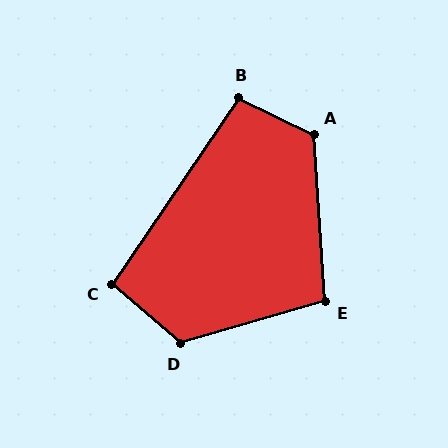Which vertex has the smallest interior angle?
C, at approximately 97 degrees.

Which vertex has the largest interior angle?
D, at approximately 123 degrees.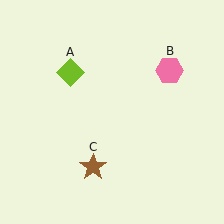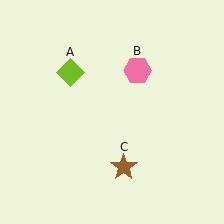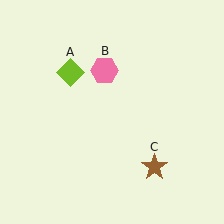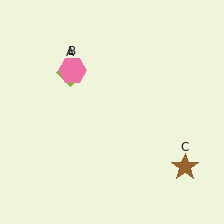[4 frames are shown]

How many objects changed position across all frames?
2 objects changed position: pink hexagon (object B), brown star (object C).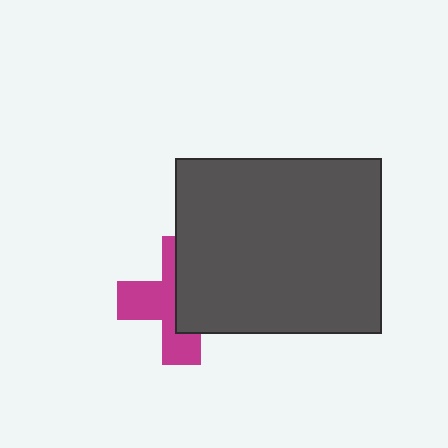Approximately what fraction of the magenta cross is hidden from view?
Roughly 49% of the magenta cross is hidden behind the dark gray rectangle.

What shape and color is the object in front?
The object in front is a dark gray rectangle.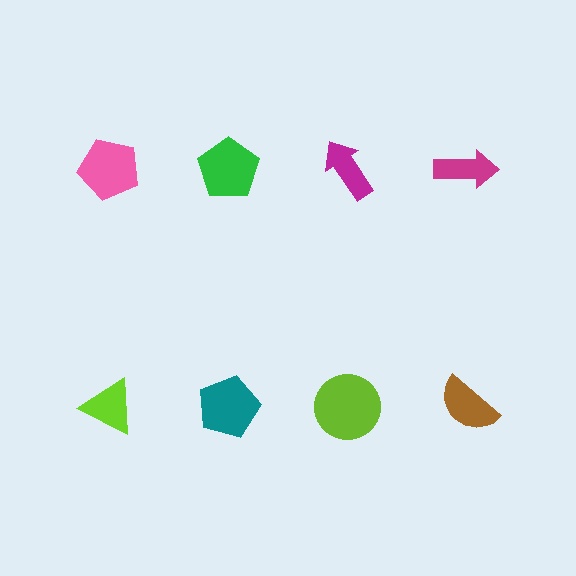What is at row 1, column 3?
A magenta arrow.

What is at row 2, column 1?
A lime triangle.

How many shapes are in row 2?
4 shapes.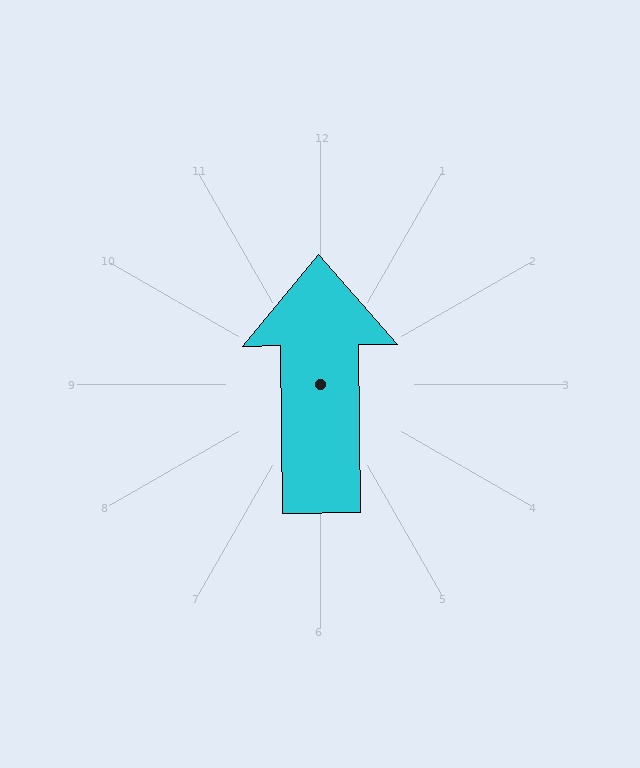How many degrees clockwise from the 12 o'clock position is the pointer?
Approximately 359 degrees.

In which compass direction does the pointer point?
North.